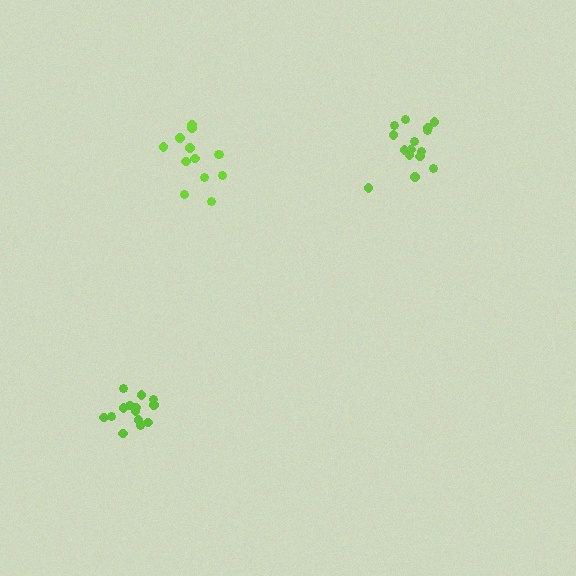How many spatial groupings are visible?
There are 3 spatial groupings.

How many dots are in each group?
Group 1: 15 dots, Group 2: 13 dots, Group 3: 15 dots (43 total).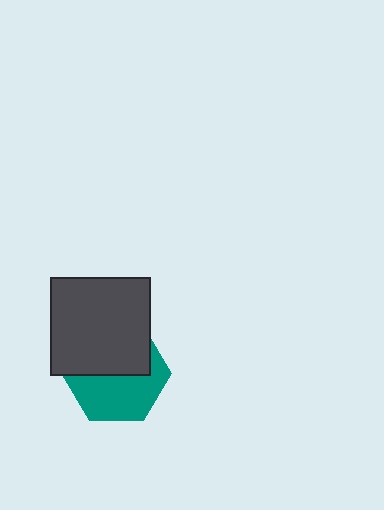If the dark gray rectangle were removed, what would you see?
You would see the complete teal hexagon.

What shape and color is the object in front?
The object in front is a dark gray rectangle.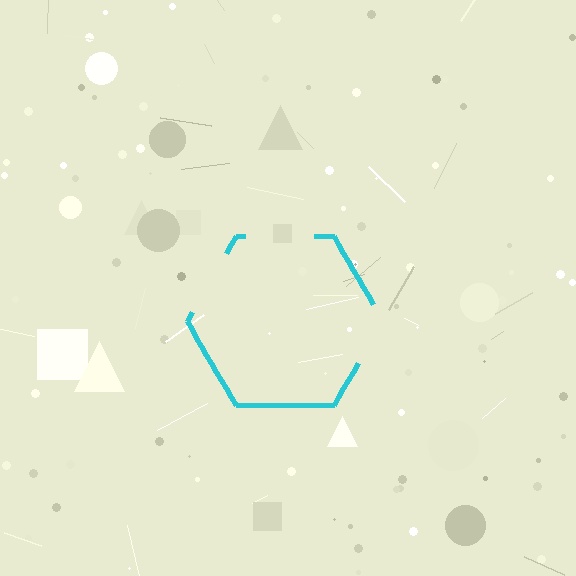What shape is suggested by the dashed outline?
The dashed outline suggests a hexagon.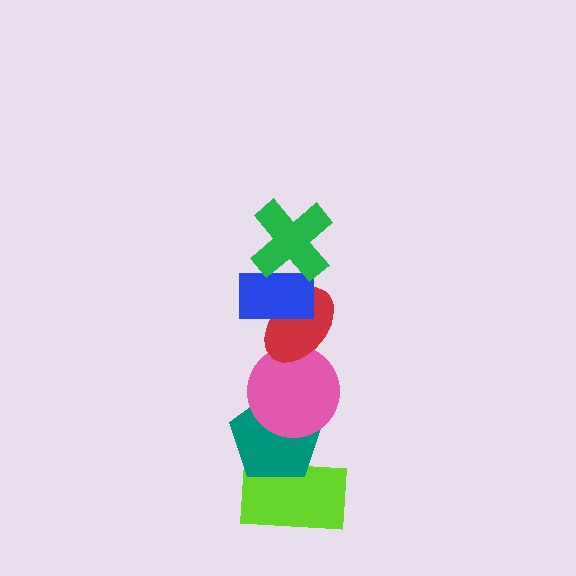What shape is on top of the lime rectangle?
The teal pentagon is on top of the lime rectangle.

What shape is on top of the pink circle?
The red ellipse is on top of the pink circle.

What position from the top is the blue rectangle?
The blue rectangle is 2nd from the top.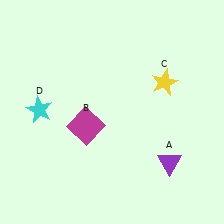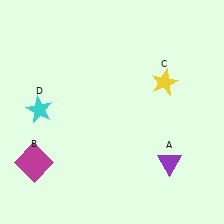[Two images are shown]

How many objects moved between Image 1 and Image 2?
1 object moved between the two images.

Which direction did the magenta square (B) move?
The magenta square (B) moved left.